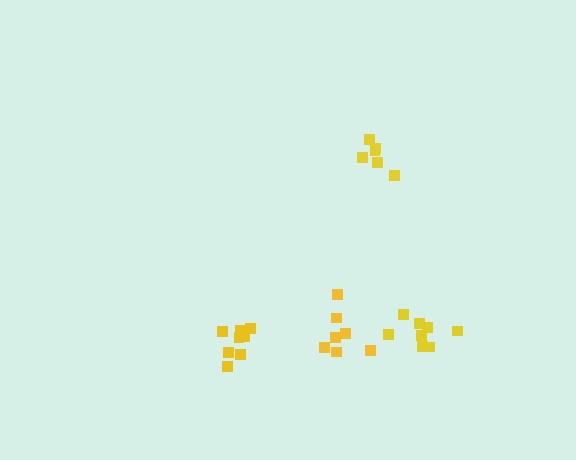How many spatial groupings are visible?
There are 4 spatial groupings.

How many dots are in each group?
Group 1: 8 dots, Group 2: 7 dots, Group 3: 9 dots, Group 4: 6 dots (30 total).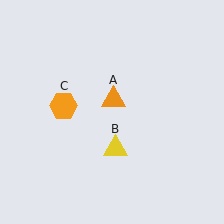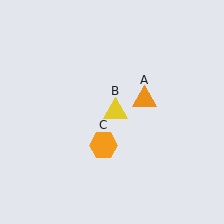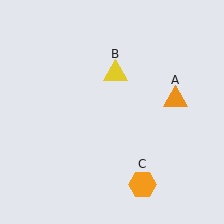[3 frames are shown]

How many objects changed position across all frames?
3 objects changed position: orange triangle (object A), yellow triangle (object B), orange hexagon (object C).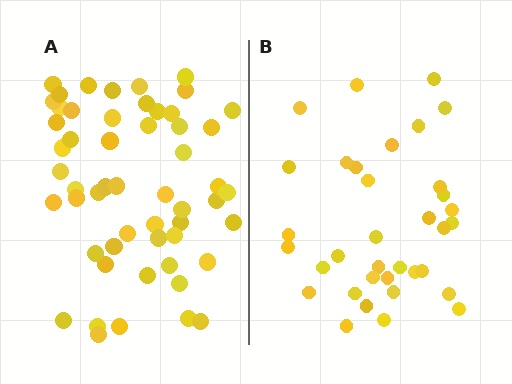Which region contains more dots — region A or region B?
Region A (the left region) has more dots.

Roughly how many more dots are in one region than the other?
Region A has approximately 20 more dots than region B.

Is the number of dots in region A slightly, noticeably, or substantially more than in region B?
Region A has substantially more. The ratio is roughly 1.5 to 1.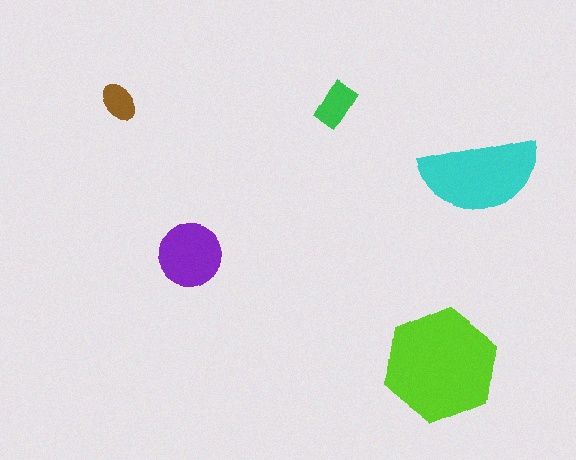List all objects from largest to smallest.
The lime hexagon, the cyan semicircle, the purple circle, the green rectangle, the brown ellipse.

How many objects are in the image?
There are 5 objects in the image.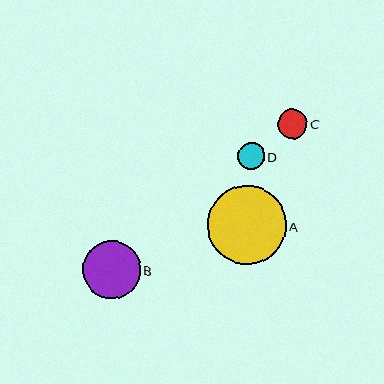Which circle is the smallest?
Circle D is the smallest with a size of approximately 27 pixels.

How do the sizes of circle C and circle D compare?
Circle C and circle D are approximately the same size.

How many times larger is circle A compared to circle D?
Circle A is approximately 2.9 times the size of circle D.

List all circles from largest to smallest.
From largest to smallest: A, B, C, D.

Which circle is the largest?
Circle A is the largest with a size of approximately 78 pixels.